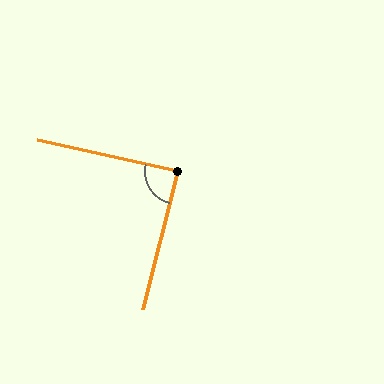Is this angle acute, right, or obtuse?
It is approximately a right angle.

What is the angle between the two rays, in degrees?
Approximately 88 degrees.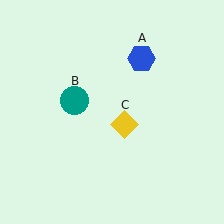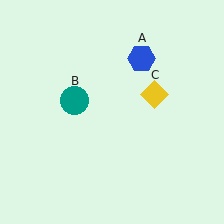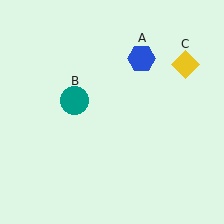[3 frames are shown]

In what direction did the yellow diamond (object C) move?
The yellow diamond (object C) moved up and to the right.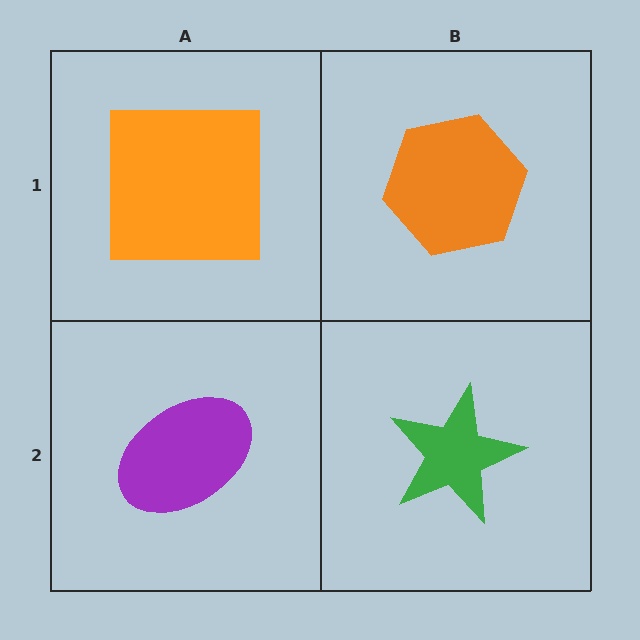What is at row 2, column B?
A green star.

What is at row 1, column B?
An orange hexagon.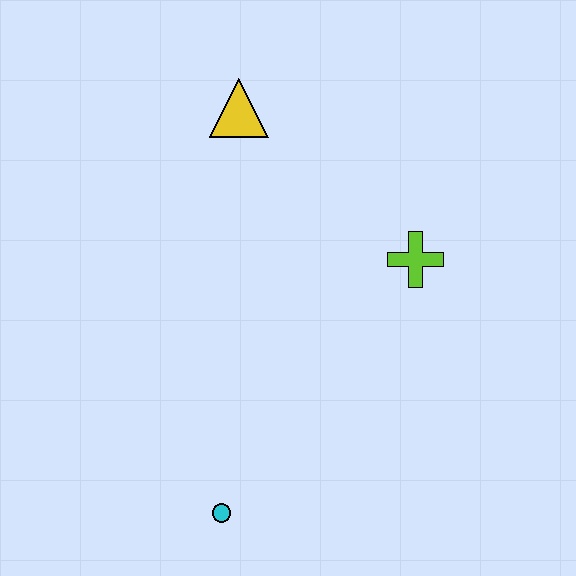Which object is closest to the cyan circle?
The lime cross is closest to the cyan circle.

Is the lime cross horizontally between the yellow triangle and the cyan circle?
No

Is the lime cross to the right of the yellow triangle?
Yes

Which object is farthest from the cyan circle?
The yellow triangle is farthest from the cyan circle.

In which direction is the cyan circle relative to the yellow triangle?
The cyan circle is below the yellow triangle.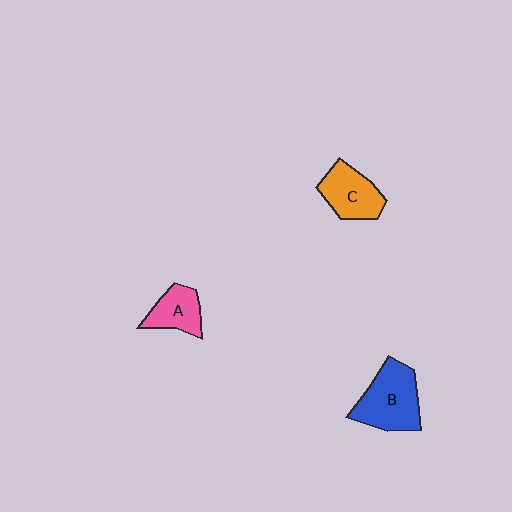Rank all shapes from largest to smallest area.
From largest to smallest: B (blue), C (orange), A (pink).